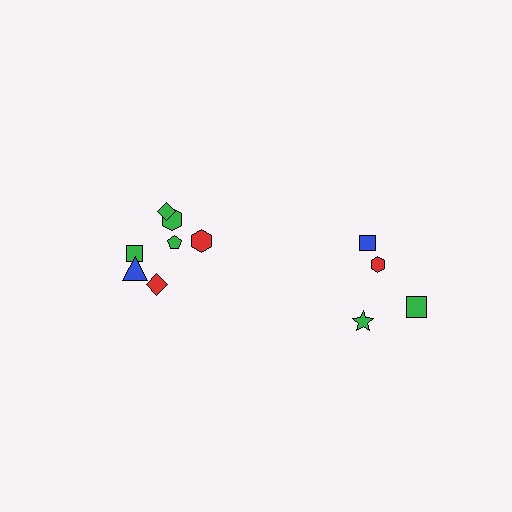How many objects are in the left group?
There are 7 objects.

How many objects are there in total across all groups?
There are 11 objects.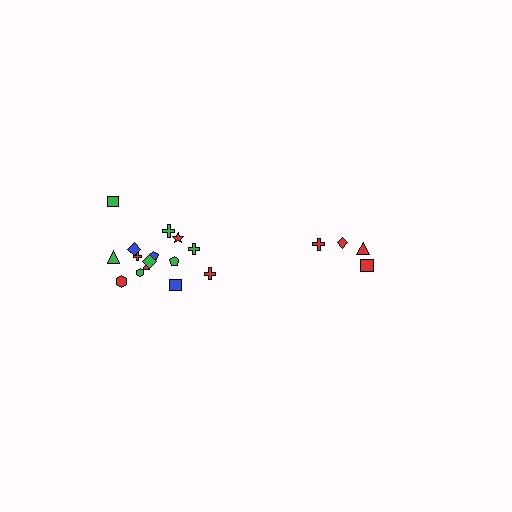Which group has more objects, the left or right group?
The left group.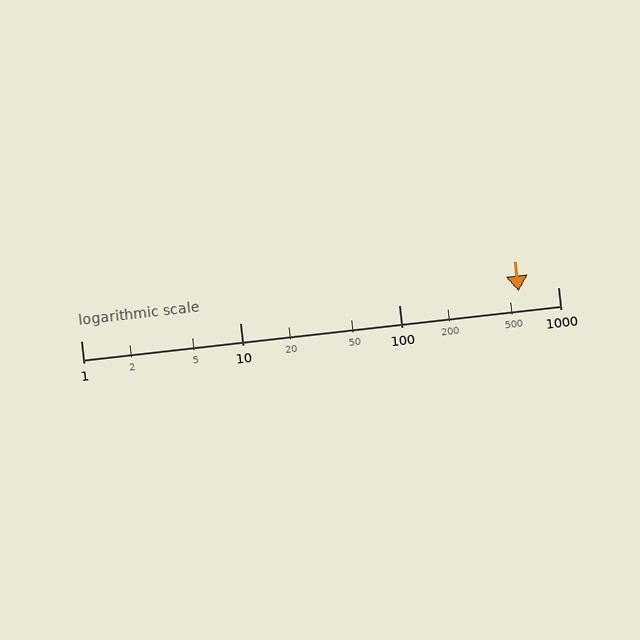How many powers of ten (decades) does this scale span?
The scale spans 3 decades, from 1 to 1000.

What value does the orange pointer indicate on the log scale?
The pointer indicates approximately 570.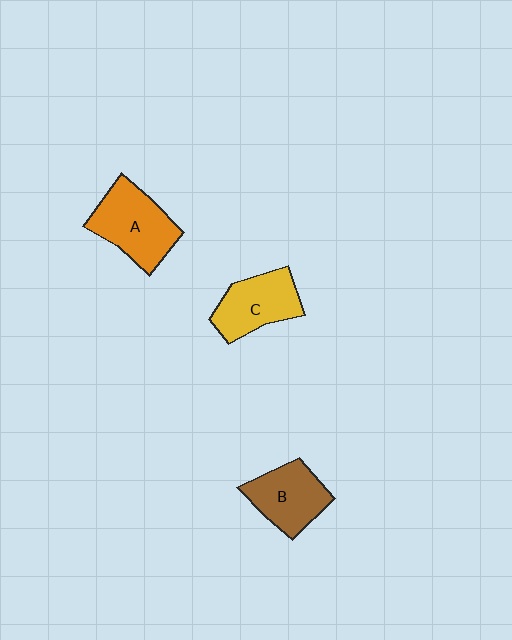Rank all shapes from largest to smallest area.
From largest to smallest: A (orange), C (yellow), B (brown).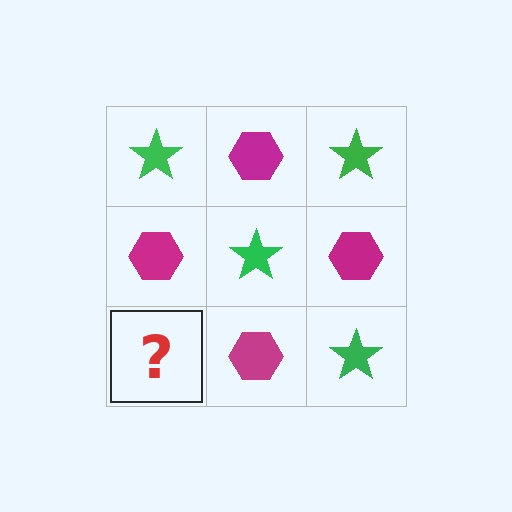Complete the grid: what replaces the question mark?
The question mark should be replaced with a green star.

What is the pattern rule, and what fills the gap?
The rule is that it alternates green star and magenta hexagon in a checkerboard pattern. The gap should be filled with a green star.